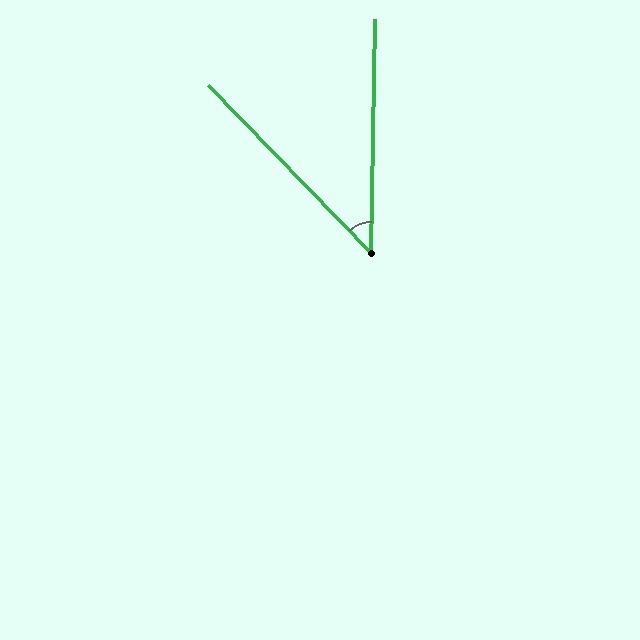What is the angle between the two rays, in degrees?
Approximately 45 degrees.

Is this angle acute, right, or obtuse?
It is acute.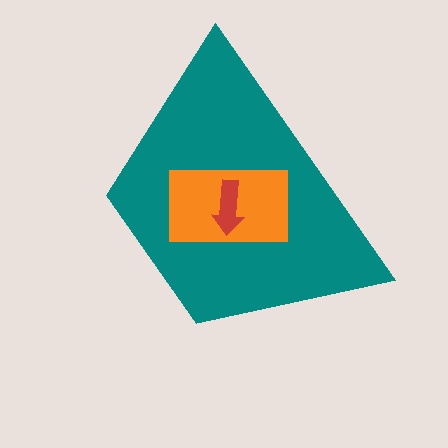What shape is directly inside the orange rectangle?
The red arrow.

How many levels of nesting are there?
3.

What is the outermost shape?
The teal trapezoid.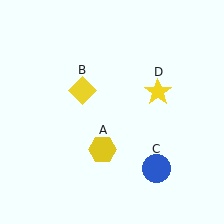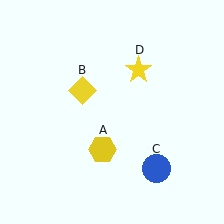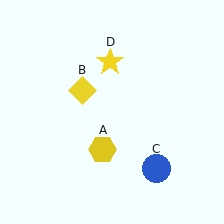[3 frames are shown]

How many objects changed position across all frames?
1 object changed position: yellow star (object D).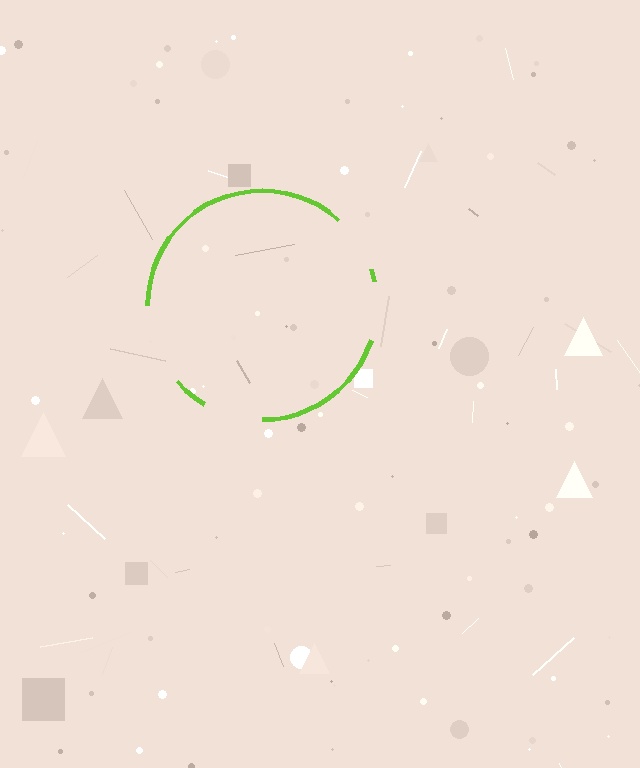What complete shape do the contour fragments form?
The contour fragments form a circle.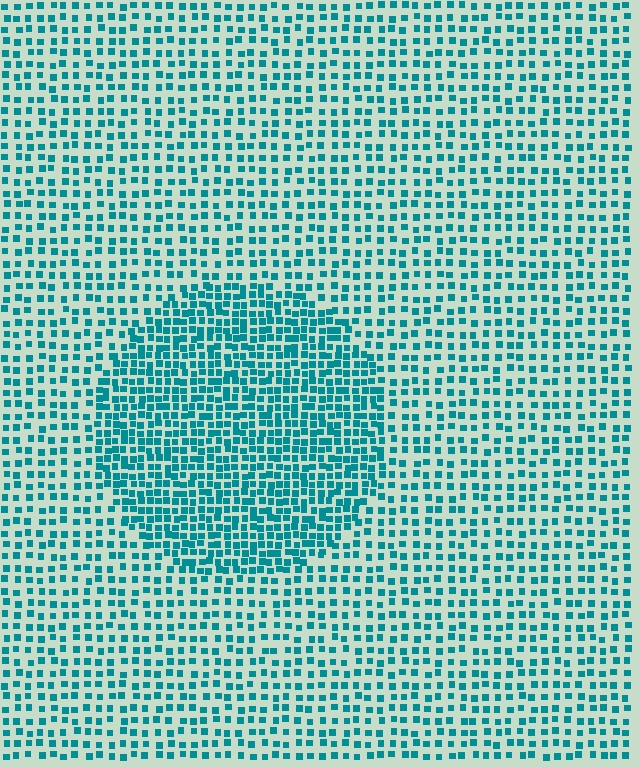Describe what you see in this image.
The image contains small teal elements arranged at two different densities. A circle-shaped region is visible where the elements are more densely packed than the surrounding area.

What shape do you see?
I see a circle.